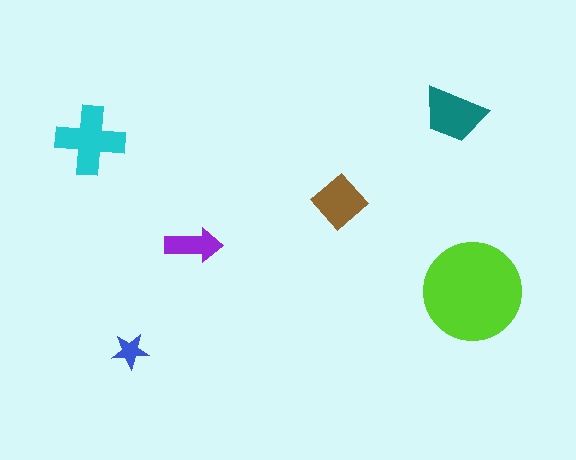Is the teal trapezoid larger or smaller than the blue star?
Larger.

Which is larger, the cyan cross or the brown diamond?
The cyan cross.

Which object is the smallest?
The blue star.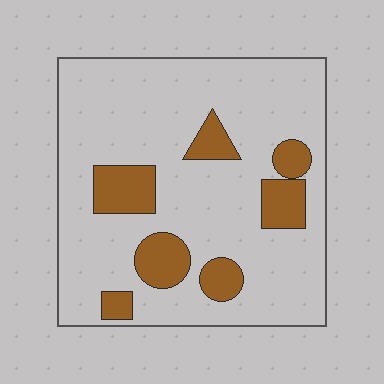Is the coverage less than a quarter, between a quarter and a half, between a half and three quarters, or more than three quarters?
Less than a quarter.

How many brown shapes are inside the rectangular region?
7.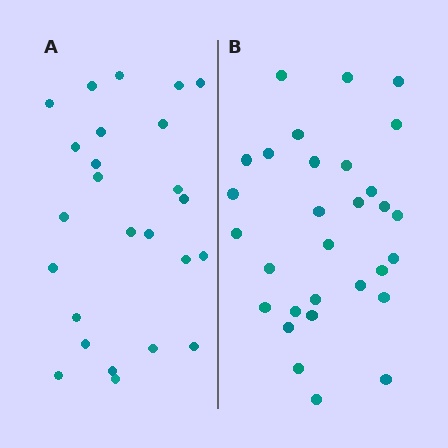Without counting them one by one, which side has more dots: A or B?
Region B (the right region) has more dots.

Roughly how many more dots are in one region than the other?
Region B has about 5 more dots than region A.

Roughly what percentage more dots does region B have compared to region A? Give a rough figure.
About 20% more.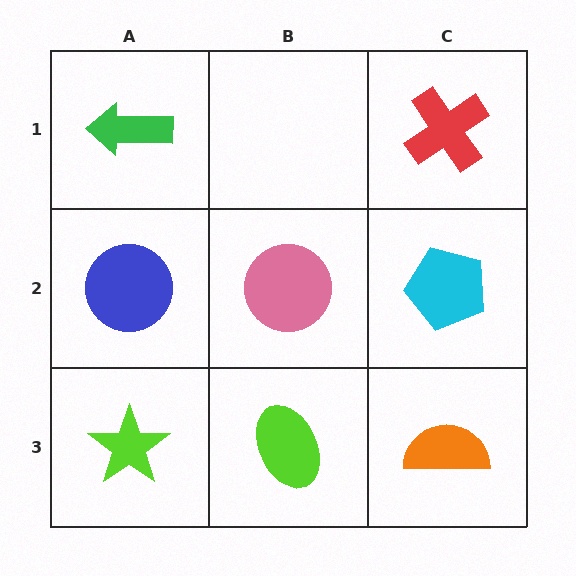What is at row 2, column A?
A blue circle.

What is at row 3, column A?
A lime star.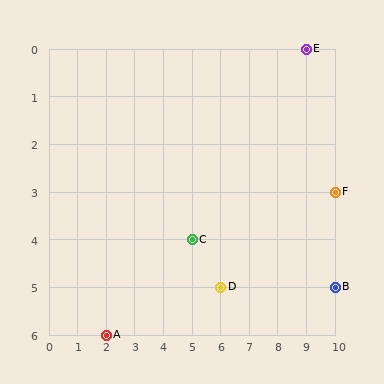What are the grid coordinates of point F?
Point F is at grid coordinates (10, 3).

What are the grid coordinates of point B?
Point B is at grid coordinates (10, 5).